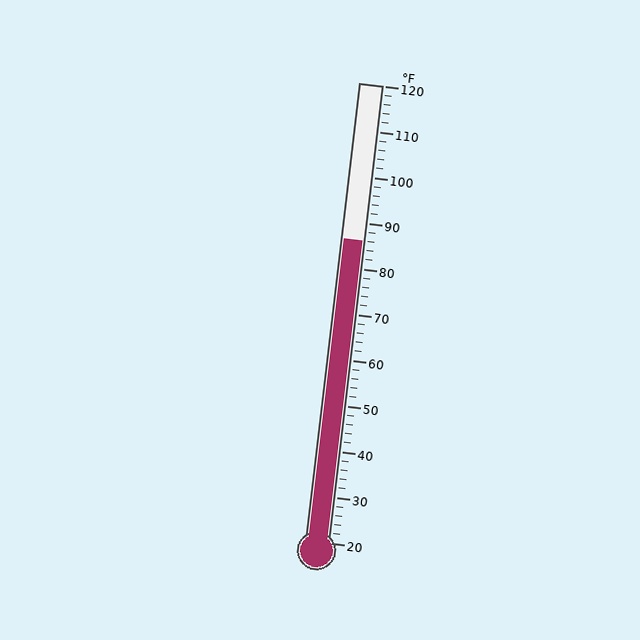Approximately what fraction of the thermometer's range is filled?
The thermometer is filled to approximately 65% of its range.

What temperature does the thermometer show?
The thermometer shows approximately 86°F.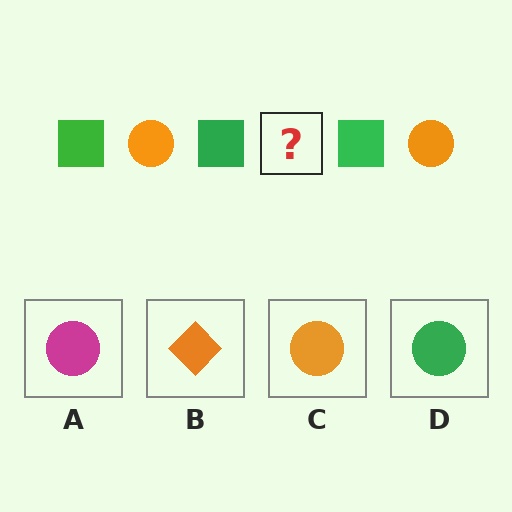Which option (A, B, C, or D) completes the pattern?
C.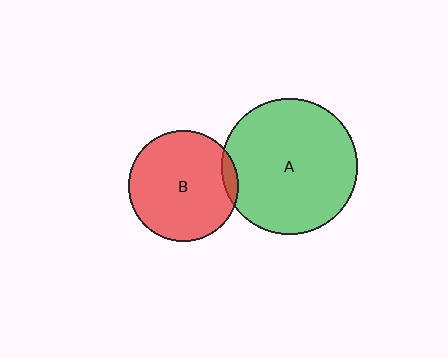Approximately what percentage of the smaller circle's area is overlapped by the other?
Approximately 5%.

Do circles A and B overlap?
Yes.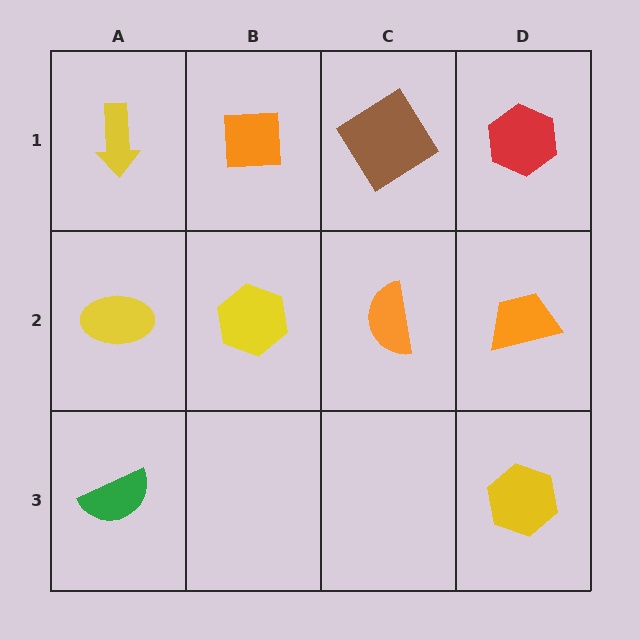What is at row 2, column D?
An orange trapezoid.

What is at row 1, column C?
A brown diamond.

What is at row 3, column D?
A yellow hexagon.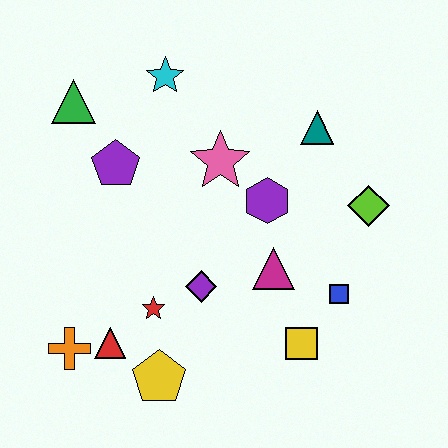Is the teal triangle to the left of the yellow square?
No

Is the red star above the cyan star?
No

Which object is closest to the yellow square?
The blue square is closest to the yellow square.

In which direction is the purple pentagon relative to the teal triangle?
The purple pentagon is to the left of the teal triangle.